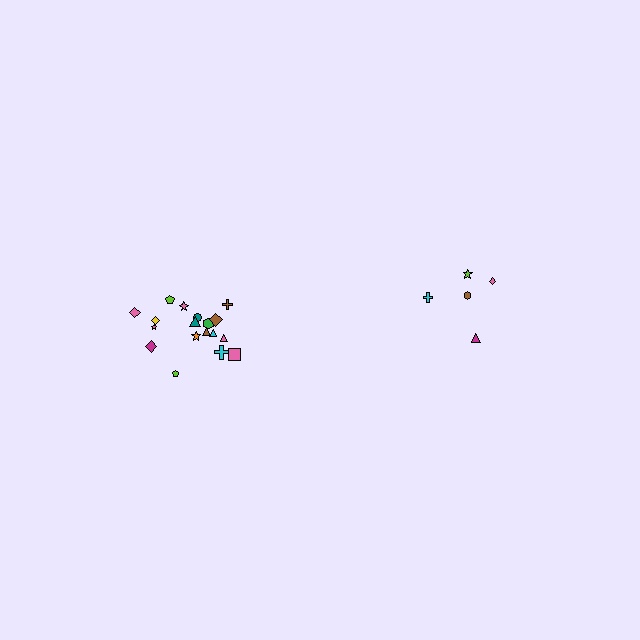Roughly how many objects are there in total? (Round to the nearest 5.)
Roughly 25 objects in total.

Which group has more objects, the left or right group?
The left group.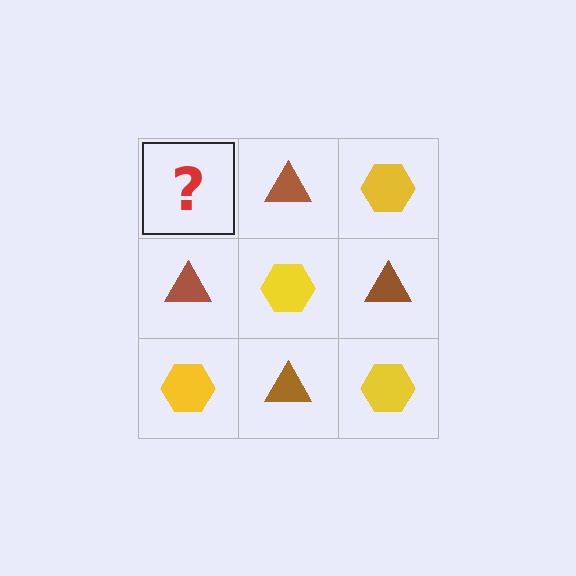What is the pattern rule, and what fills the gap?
The rule is that it alternates yellow hexagon and brown triangle in a checkerboard pattern. The gap should be filled with a yellow hexagon.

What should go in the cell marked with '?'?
The missing cell should contain a yellow hexagon.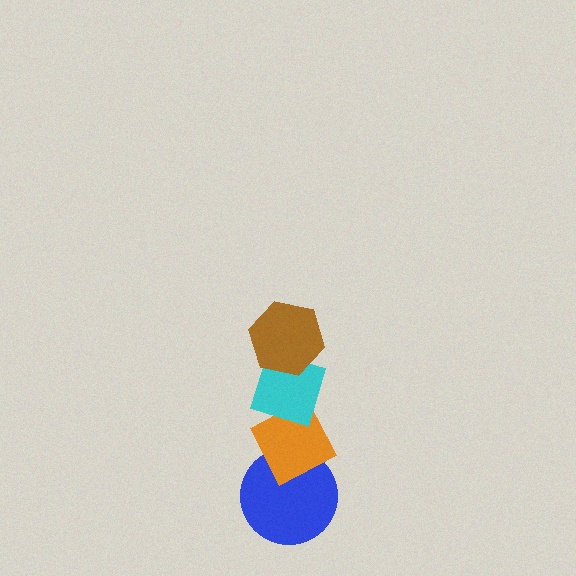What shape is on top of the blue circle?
The orange diamond is on top of the blue circle.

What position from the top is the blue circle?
The blue circle is 4th from the top.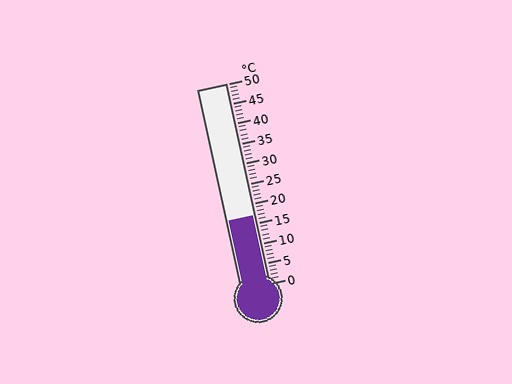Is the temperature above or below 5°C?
The temperature is above 5°C.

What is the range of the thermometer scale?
The thermometer scale ranges from 0°C to 50°C.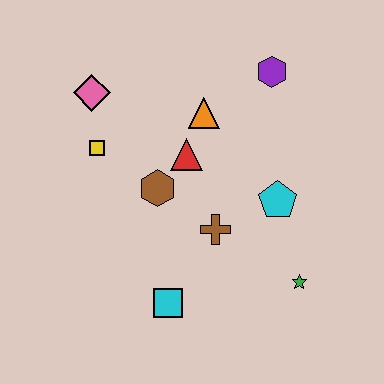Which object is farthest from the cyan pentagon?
The pink diamond is farthest from the cyan pentagon.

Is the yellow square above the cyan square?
Yes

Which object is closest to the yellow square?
The pink diamond is closest to the yellow square.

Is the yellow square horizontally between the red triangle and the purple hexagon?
No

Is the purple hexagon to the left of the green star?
Yes